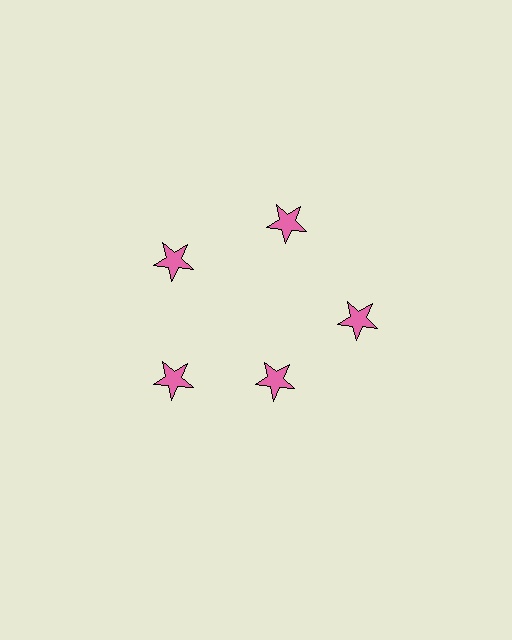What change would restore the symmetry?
The symmetry would be restored by moving it outward, back onto the ring so that all 5 stars sit at equal angles and equal distance from the center.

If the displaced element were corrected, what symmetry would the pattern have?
It would have 5-fold rotational symmetry — the pattern would map onto itself every 72 degrees.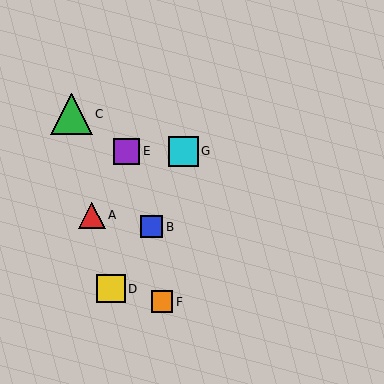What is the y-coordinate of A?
Object A is at y≈215.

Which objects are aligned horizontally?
Objects E, G are aligned horizontally.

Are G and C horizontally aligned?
No, G is at y≈151 and C is at y≈114.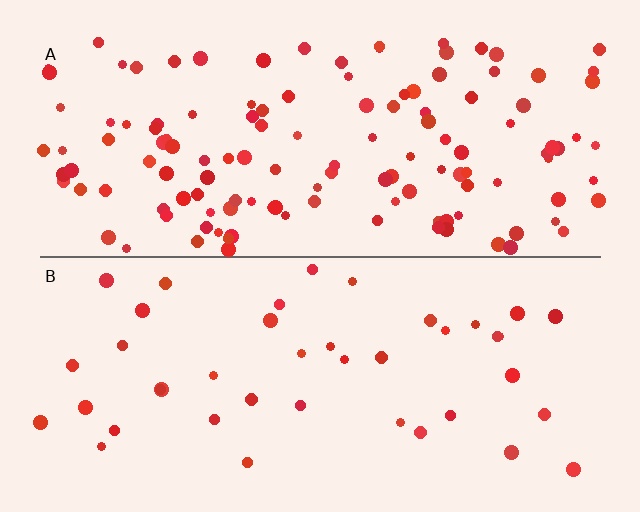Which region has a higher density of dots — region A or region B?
A (the top).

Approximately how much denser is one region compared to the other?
Approximately 3.1× — region A over region B.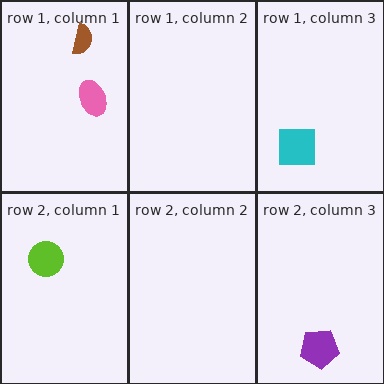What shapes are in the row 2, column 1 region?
The lime circle.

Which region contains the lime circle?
The row 2, column 1 region.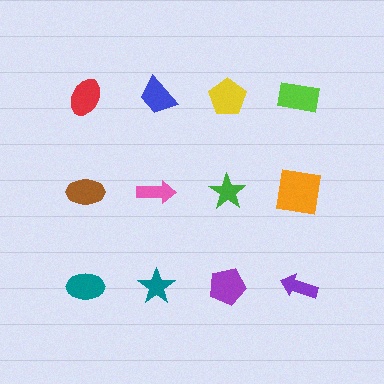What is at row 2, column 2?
A pink arrow.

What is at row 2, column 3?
A green star.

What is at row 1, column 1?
A red ellipse.